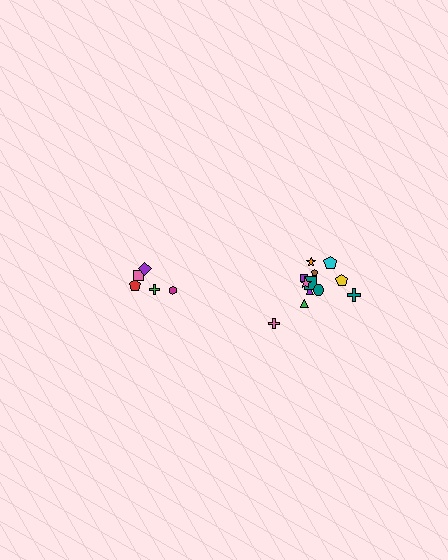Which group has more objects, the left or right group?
The right group.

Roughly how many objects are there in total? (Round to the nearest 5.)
Roughly 15 objects in total.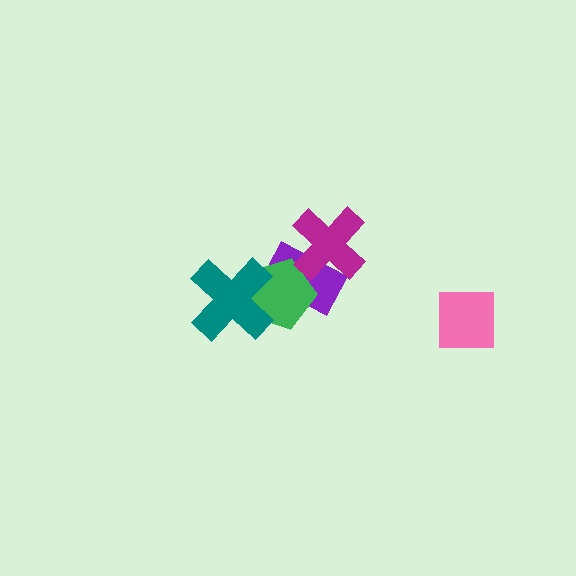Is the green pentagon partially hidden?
Yes, it is partially covered by another shape.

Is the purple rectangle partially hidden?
Yes, it is partially covered by another shape.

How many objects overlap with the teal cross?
1 object overlaps with the teal cross.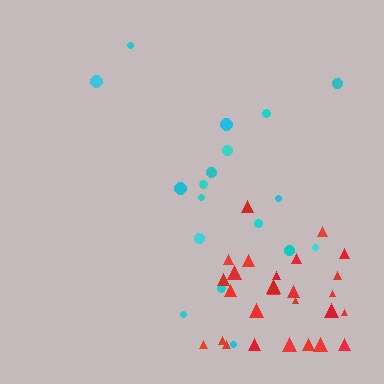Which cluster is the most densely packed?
Red.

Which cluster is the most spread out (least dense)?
Cyan.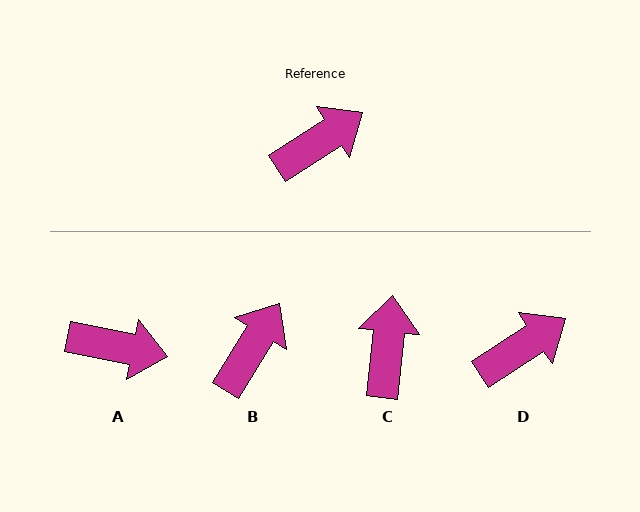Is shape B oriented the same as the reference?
No, it is off by about 25 degrees.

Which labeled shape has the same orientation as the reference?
D.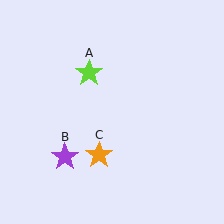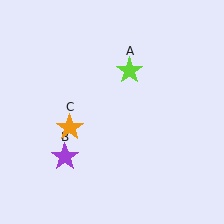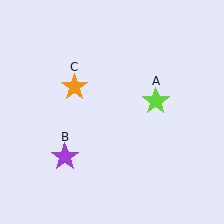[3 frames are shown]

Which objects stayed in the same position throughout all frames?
Purple star (object B) remained stationary.